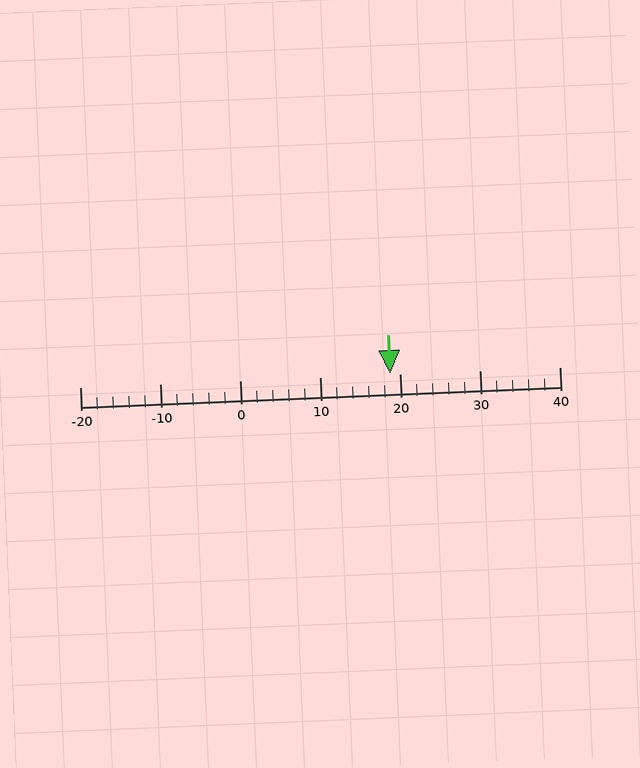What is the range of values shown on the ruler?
The ruler shows values from -20 to 40.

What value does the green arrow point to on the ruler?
The green arrow points to approximately 19.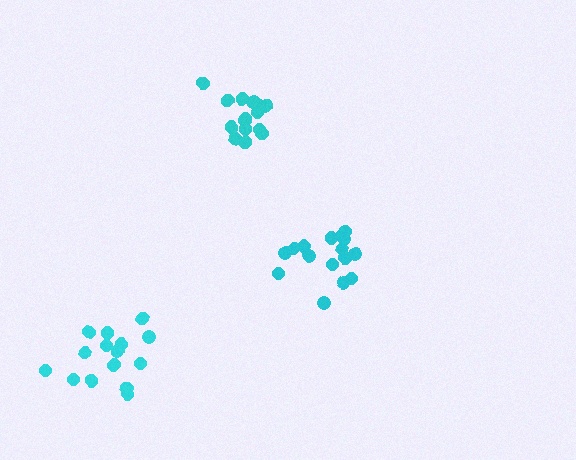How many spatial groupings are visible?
There are 3 spatial groupings.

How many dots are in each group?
Group 1: 17 dots, Group 2: 16 dots, Group 3: 16 dots (49 total).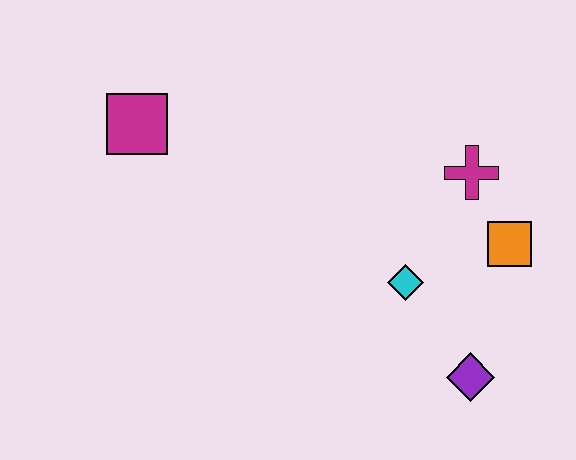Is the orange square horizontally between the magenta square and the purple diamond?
No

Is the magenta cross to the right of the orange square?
No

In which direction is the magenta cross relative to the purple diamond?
The magenta cross is above the purple diamond.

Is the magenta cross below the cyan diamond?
No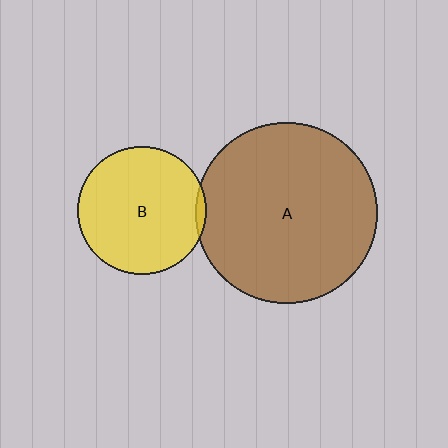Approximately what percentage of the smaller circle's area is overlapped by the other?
Approximately 5%.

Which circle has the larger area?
Circle A (brown).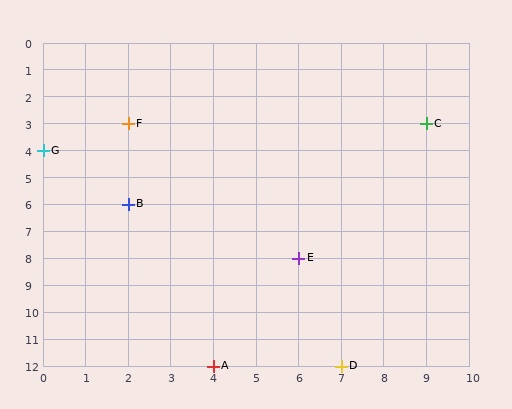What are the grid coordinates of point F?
Point F is at grid coordinates (2, 3).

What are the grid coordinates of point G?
Point G is at grid coordinates (0, 4).